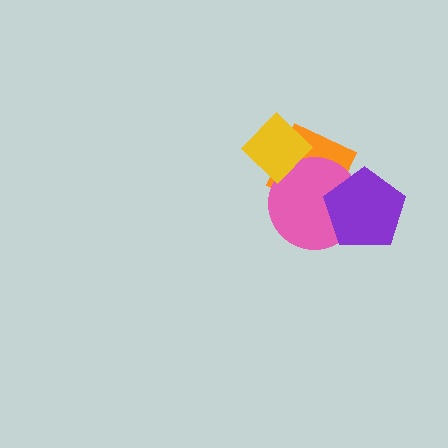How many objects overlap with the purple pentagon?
2 objects overlap with the purple pentagon.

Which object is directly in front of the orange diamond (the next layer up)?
The pink circle is directly in front of the orange diamond.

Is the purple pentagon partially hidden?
No, no other shape covers it.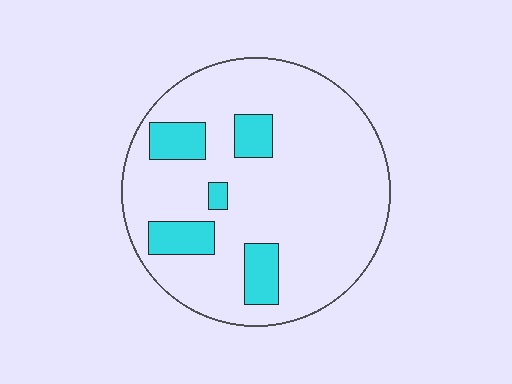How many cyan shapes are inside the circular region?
5.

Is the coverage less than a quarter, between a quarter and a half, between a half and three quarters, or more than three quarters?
Less than a quarter.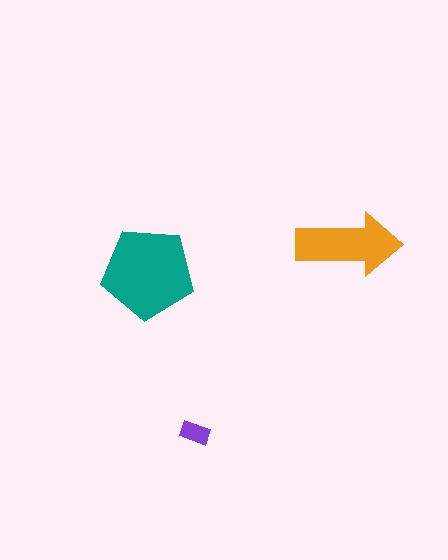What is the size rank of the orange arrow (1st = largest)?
2nd.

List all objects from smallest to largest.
The purple rectangle, the orange arrow, the teal pentagon.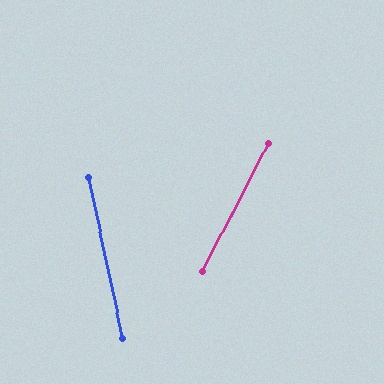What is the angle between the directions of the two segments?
Approximately 39 degrees.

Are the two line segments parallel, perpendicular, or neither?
Neither parallel nor perpendicular — they differ by about 39°.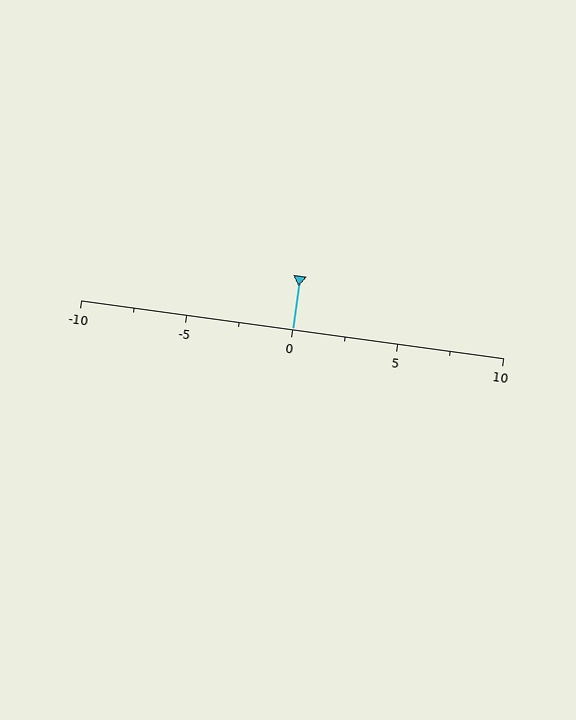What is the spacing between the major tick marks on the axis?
The major ticks are spaced 5 apart.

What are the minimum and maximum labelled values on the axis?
The axis runs from -10 to 10.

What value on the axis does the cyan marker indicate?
The marker indicates approximately 0.